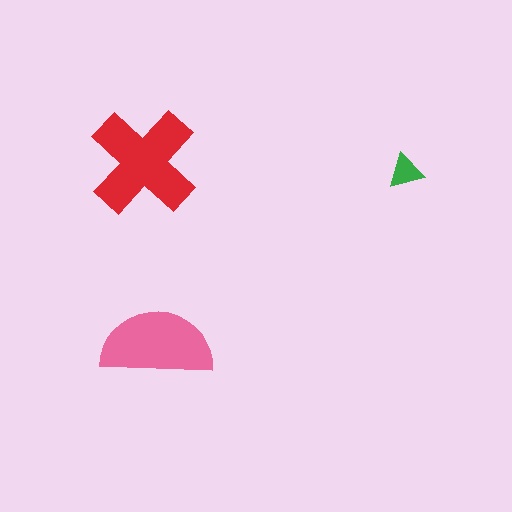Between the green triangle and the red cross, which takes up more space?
The red cross.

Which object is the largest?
The red cross.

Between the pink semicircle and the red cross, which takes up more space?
The red cross.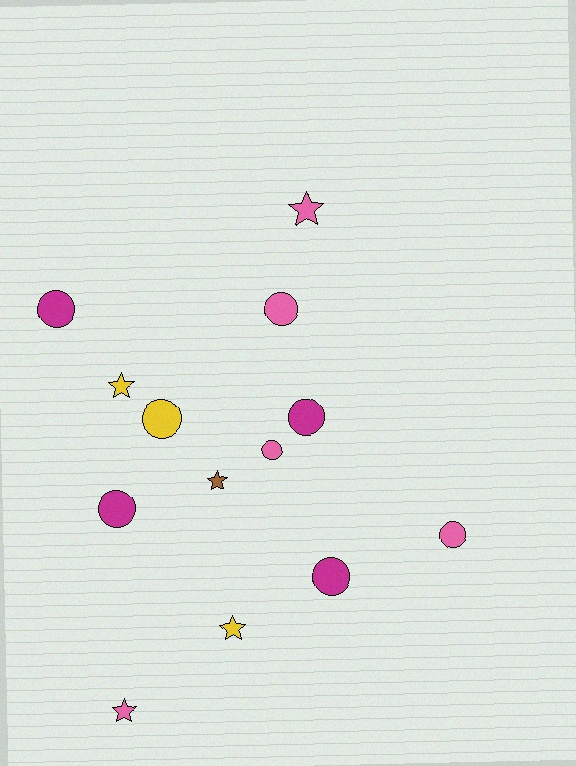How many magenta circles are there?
There are 4 magenta circles.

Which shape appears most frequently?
Circle, with 8 objects.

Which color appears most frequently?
Pink, with 5 objects.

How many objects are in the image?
There are 13 objects.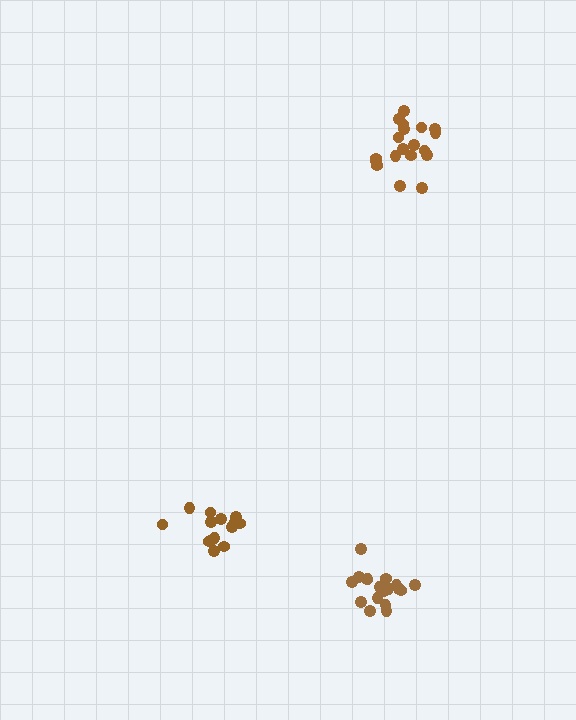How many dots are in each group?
Group 1: 14 dots, Group 2: 19 dots, Group 3: 19 dots (52 total).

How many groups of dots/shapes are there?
There are 3 groups.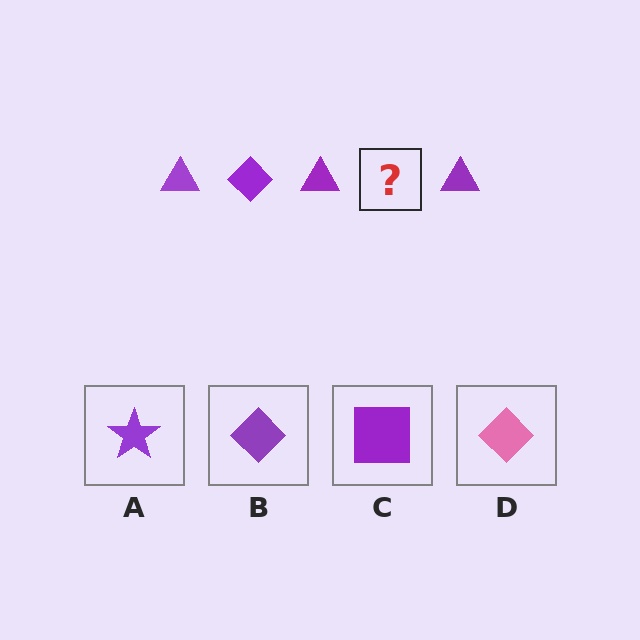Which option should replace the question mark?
Option B.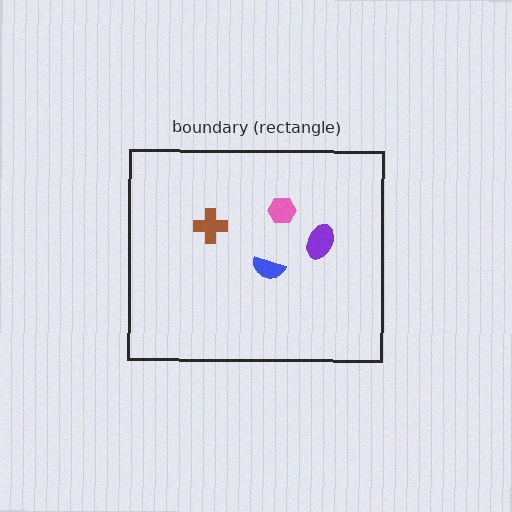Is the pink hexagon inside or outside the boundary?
Inside.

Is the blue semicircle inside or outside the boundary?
Inside.